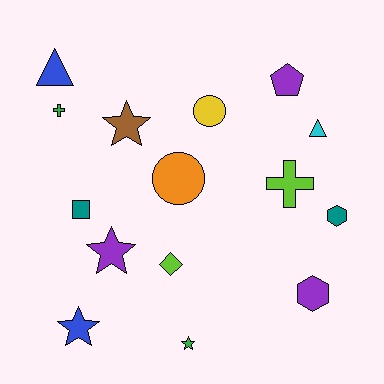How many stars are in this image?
There are 4 stars.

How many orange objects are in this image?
There is 1 orange object.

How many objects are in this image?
There are 15 objects.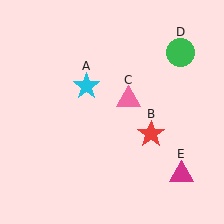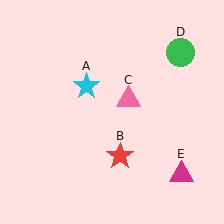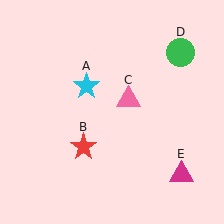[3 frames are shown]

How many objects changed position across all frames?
1 object changed position: red star (object B).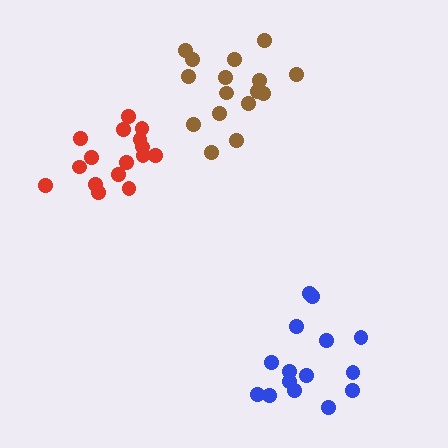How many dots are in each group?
Group 1: 16 dots, Group 2: 15 dots, Group 3: 16 dots (47 total).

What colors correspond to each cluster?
The clusters are colored: brown, blue, red.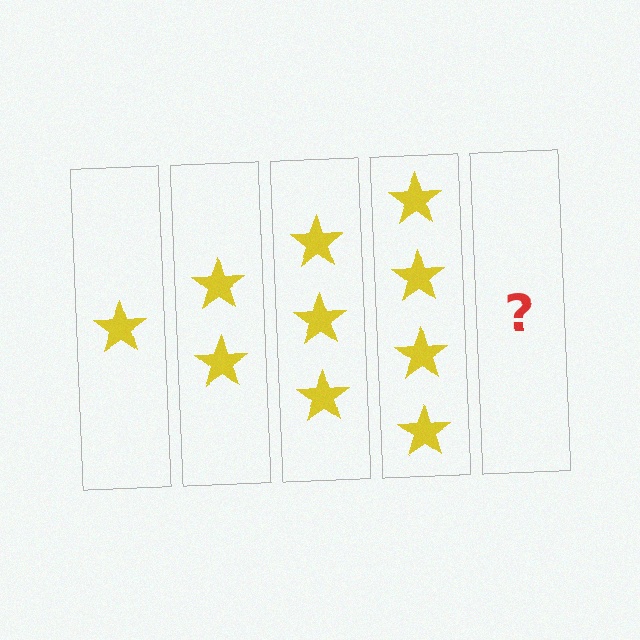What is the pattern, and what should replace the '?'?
The pattern is that each step adds one more star. The '?' should be 5 stars.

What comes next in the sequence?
The next element should be 5 stars.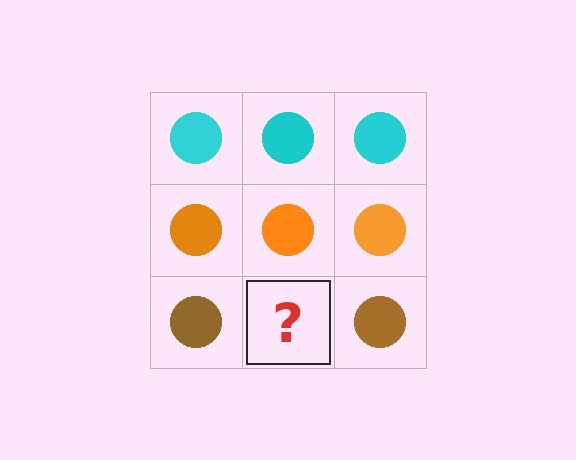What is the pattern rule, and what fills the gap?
The rule is that each row has a consistent color. The gap should be filled with a brown circle.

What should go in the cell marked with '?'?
The missing cell should contain a brown circle.